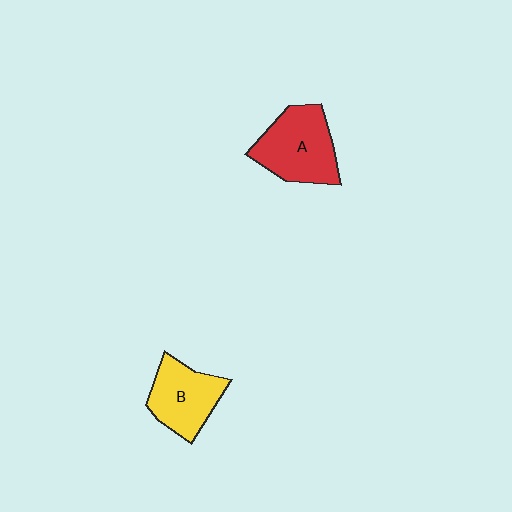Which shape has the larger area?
Shape A (red).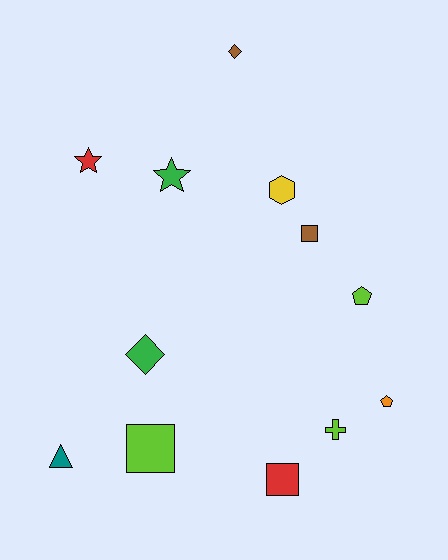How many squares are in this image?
There are 3 squares.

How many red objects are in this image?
There are 2 red objects.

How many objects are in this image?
There are 12 objects.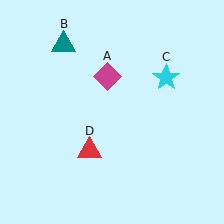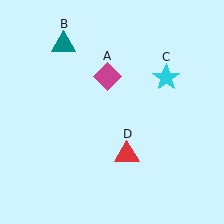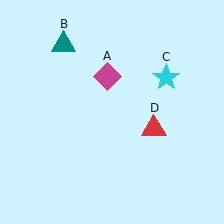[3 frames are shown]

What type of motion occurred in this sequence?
The red triangle (object D) rotated counterclockwise around the center of the scene.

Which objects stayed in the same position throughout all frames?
Magenta diamond (object A) and teal triangle (object B) and cyan star (object C) remained stationary.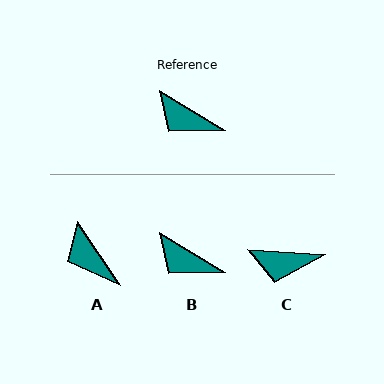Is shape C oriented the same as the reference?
No, it is off by about 27 degrees.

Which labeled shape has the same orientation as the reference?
B.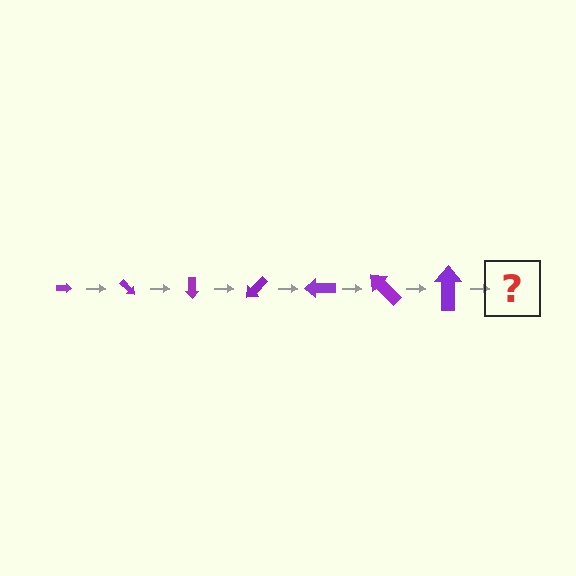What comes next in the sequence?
The next element should be an arrow, larger than the previous one and rotated 315 degrees from the start.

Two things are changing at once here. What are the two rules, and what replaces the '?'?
The two rules are that the arrow grows larger each step and it rotates 45 degrees each step. The '?' should be an arrow, larger than the previous one and rotated 315 degrees from the start.